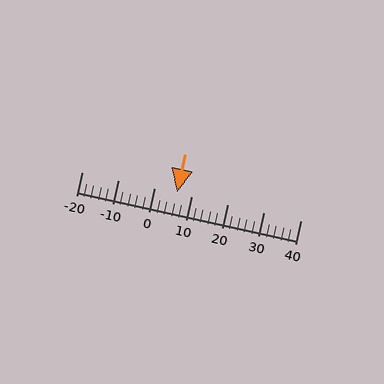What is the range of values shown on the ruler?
The ruler shows values from -20 to 40.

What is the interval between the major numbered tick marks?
The major tick marks are spaced 10 units apart.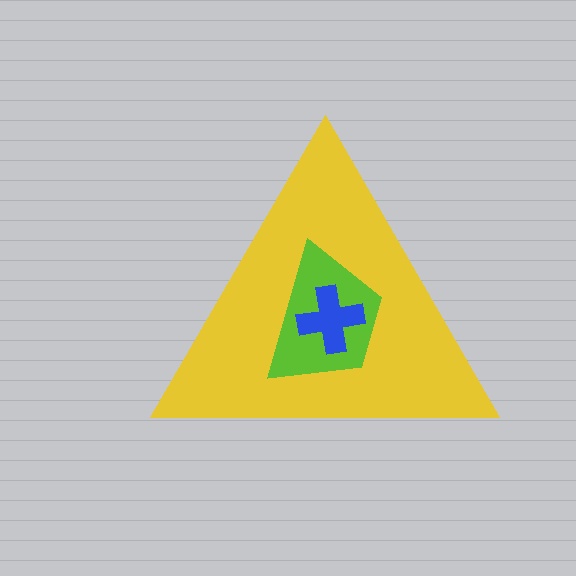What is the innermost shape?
The blue cross.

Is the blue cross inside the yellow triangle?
Yes.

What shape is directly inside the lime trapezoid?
The blue cross.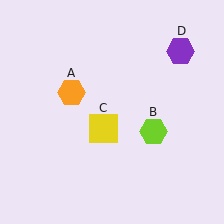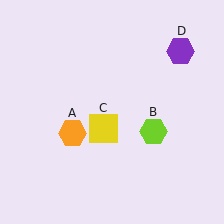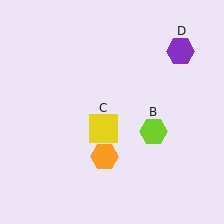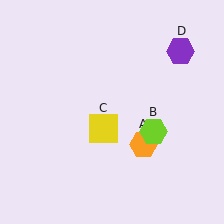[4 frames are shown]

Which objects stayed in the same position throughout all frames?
Lime hexagon (object B) and yellow square (object C) and purple hexagon (object D) remained stationary.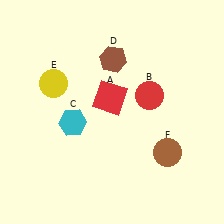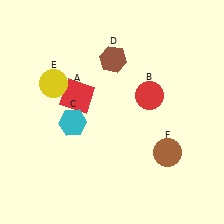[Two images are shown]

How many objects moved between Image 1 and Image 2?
1 object moved between the two images.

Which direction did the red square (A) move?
The red square (A) moved left.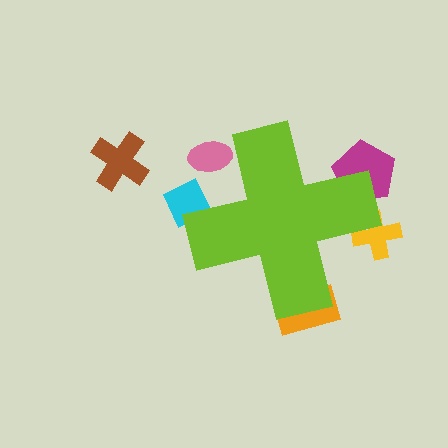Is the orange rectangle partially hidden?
Yes, the orange rectangle is partially hidden behind the lime cross.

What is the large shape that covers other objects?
A lime cross.